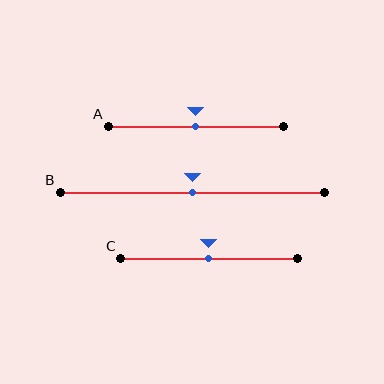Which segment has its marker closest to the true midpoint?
Segment A has its marker closest to the true midpoint.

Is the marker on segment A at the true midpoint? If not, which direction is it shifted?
Yes, the marker on segment A is at the true midpoint.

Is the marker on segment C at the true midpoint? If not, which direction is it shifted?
Yes, the marker on segment C is at the true midpoint.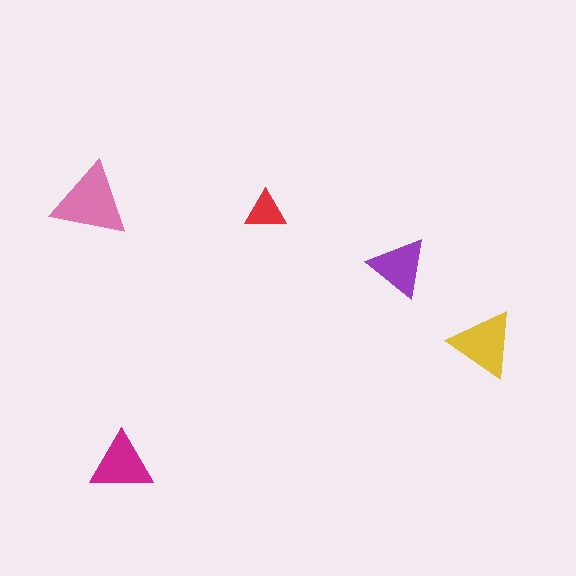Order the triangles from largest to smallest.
the pink one, the yellow one, the magenta one, the purple one, the red one.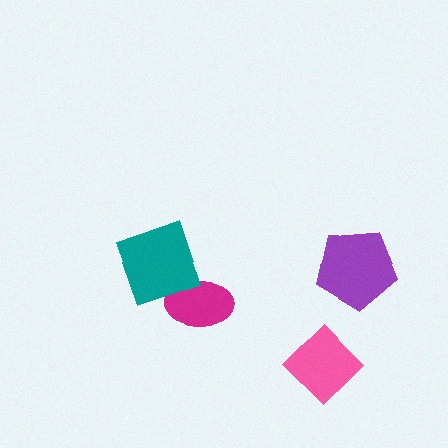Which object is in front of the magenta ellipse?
The teal diamond is in front of the magenta ellipse.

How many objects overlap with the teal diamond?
1 object overlaps with the teal diamond.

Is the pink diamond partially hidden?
No, no other shape covers it.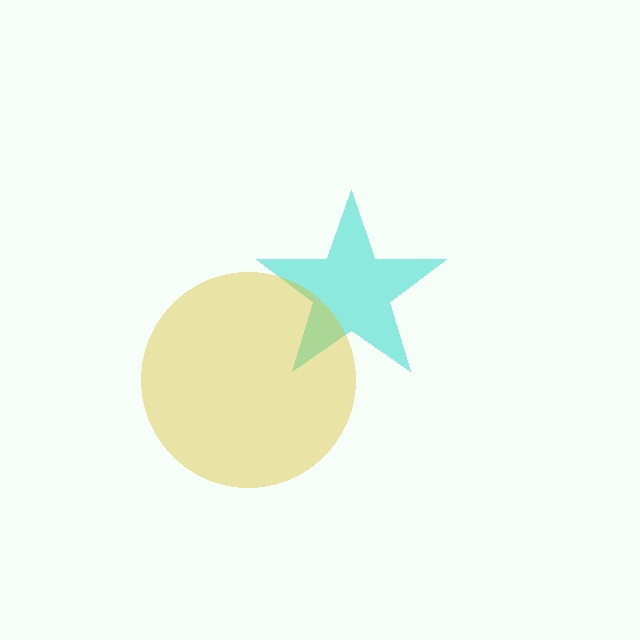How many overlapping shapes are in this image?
There are 2 overlapping shapes in the image.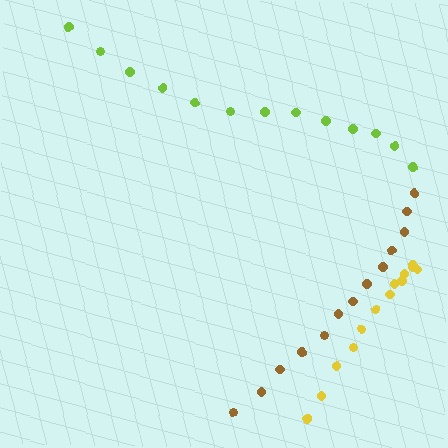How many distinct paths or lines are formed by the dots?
There are 3 distinct paths.